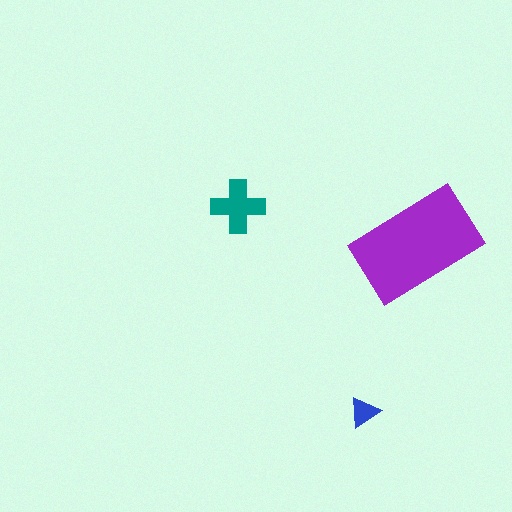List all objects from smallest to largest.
The blue triangle, the teal cross, the purple rectangle.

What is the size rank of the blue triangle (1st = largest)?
3rd.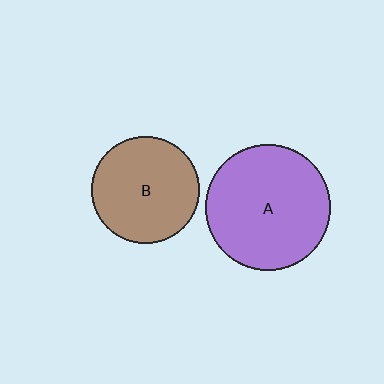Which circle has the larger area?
Circle A (purple).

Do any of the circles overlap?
No, none of the circles overlap.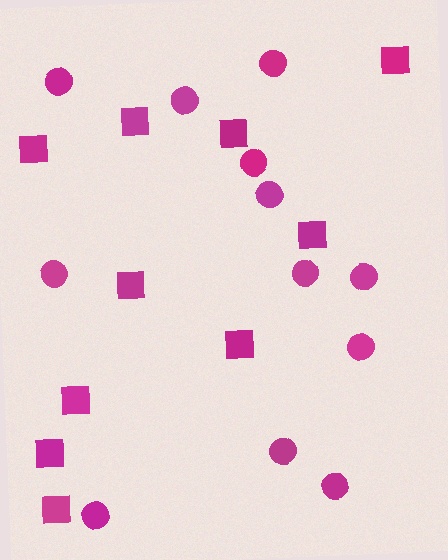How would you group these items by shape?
There are 2 groups: one group of circles (12) and one group of squares (10).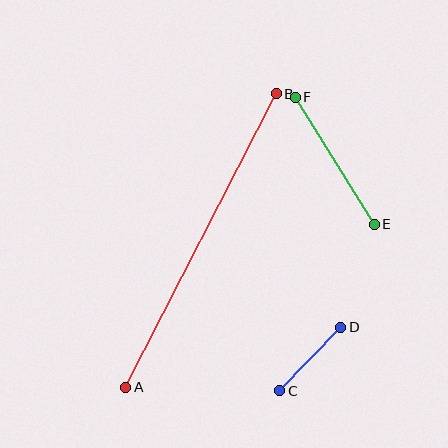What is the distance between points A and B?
The distance is approximately 329 pixels.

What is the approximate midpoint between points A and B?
The midpoint is at approximately (201, 240) pixels.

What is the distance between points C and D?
The distance is approximately 88 pixels.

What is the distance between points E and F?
The distance is approximately 149 pixels.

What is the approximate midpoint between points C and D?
The midpoint is at approximately (310, 359) pixels.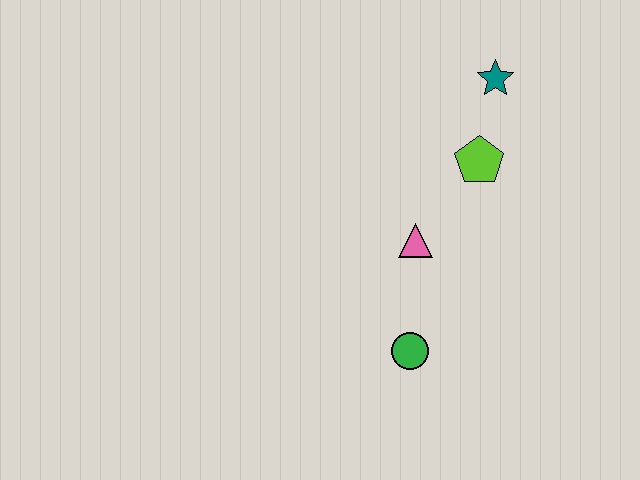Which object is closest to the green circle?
The pink triangle is closest to the green circle.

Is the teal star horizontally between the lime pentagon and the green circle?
No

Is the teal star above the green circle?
Yes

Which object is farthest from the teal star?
The green circle is farthest from the teal star.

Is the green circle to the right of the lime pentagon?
No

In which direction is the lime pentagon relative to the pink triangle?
The lime pentagon is above the pink triangle.